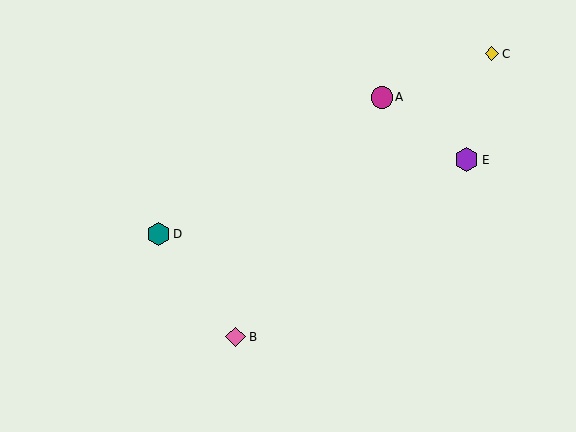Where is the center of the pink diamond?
The center of the pink diamond is at (236, 337).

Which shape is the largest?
The purple hexagon (labeled E) is the largest.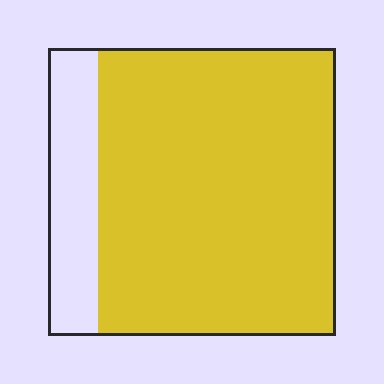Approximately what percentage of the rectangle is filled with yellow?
Approximately 85%.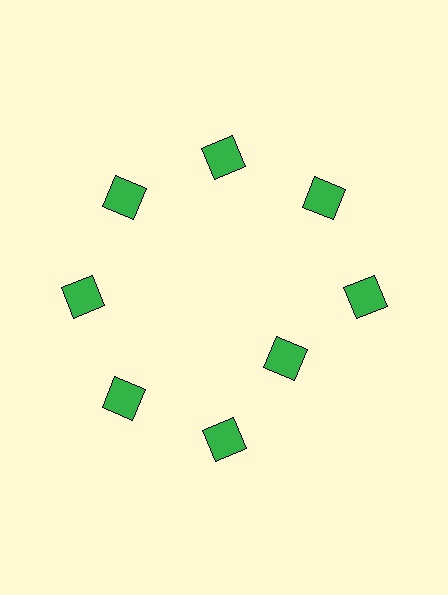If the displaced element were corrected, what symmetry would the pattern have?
It would have 8-fold rotational symmetry — the pattern would map onto itself every 45 degrees.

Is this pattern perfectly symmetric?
No. The 8 green squares are arranged in a ring, but one element near the 4 o'clock position is pulled inward toward the center, breaking the 8-fold rotational symmetry.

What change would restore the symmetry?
The symmetry would be restored by moving it outward, back onto the ring so that all 8 squares sit at equal angles and equal distance from the center.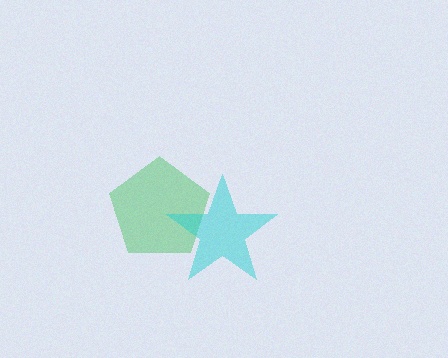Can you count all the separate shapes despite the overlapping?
Yes, there are 2 separate shapes.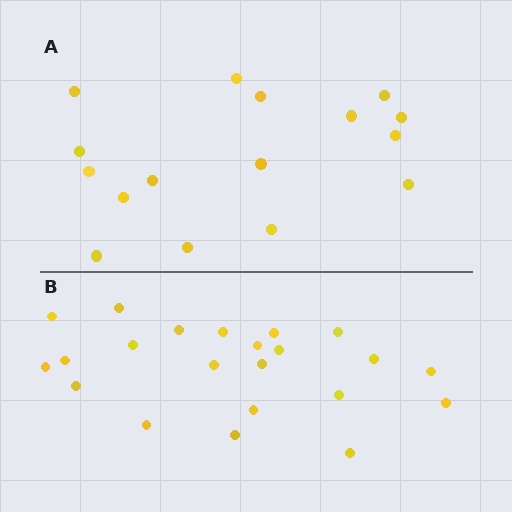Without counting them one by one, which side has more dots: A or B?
Region B (the bottom region) has more dots.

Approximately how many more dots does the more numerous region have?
Region B has about 6 more dots than region A.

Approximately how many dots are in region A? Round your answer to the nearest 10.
About 20 dots. (The exact count is 16, which rounds to 20.)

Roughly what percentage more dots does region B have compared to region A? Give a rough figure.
About 40% more.